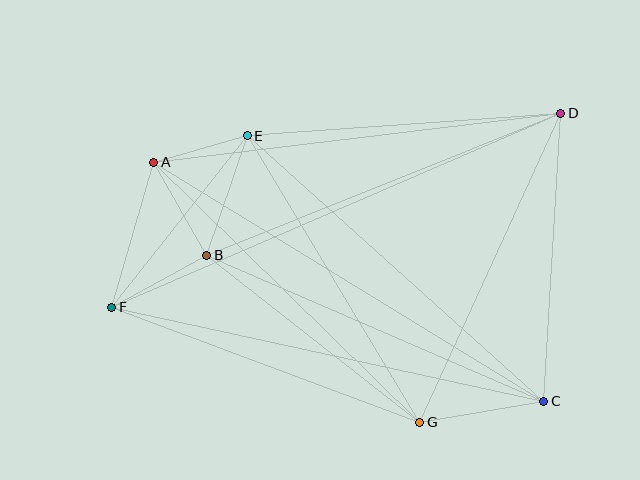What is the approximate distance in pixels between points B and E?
The distance between B and E is approximately 126 pixels.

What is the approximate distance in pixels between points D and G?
The distance between D and G is approximately 340 pixels.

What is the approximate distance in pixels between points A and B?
The distance between A and B is approximately 107 pixels.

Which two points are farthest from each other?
Points D and F are farthest from each other.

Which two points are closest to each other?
Points A and E are closest to each other.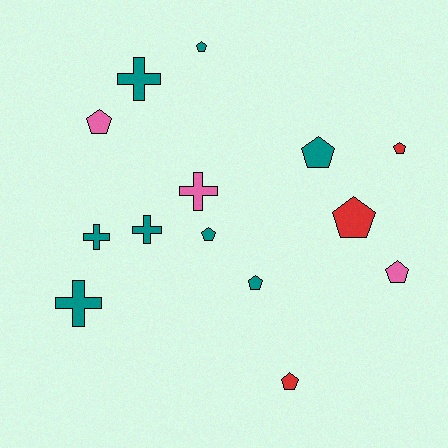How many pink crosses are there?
There is 1 pink cross.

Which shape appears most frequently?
Pentagon, with 9 objects.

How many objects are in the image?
There are 14 objects.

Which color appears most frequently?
Teal, with 8 objects.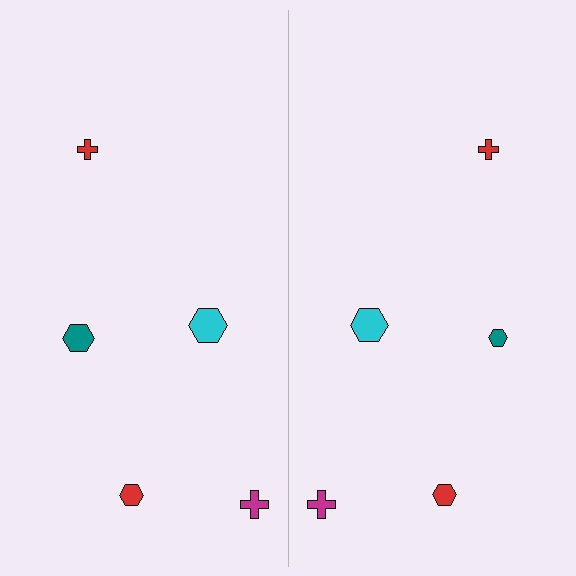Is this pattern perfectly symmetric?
No, the pattern is not perfectly symmetric. The teal hexagon on the right side has a different size than its mirror counterpart.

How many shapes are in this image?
There are 10 shapes in this image.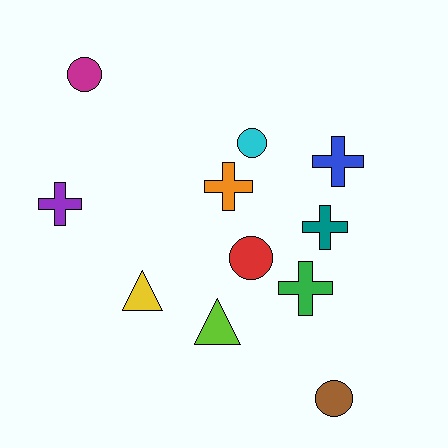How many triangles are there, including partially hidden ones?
There are 2 triangles.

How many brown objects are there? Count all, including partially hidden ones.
There is 1 brown object.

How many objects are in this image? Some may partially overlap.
There are 11 objects.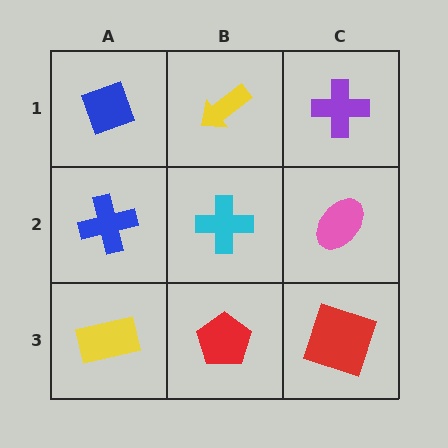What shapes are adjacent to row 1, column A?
A blue cross (row 2, column A), a yellow arrow (row 1, column B).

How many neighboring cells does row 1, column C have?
2.